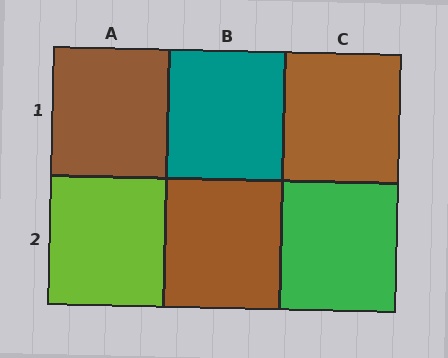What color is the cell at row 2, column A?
Lime.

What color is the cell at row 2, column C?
Green.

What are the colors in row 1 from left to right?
Brown, teal, brown.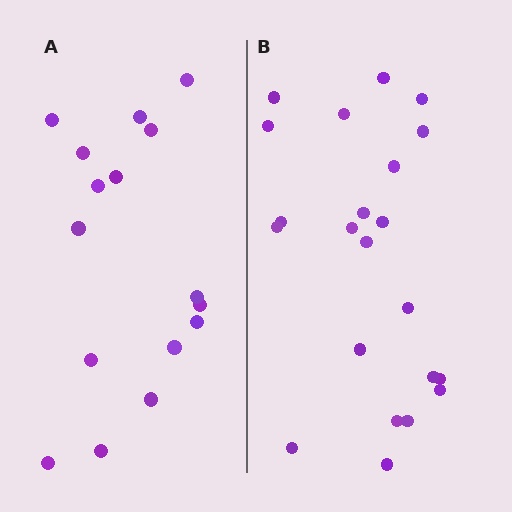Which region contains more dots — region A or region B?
Region B (the right region) has more dots.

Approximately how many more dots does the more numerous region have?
Region B has about 6 more dots than region A.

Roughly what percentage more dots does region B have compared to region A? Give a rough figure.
About 40% more.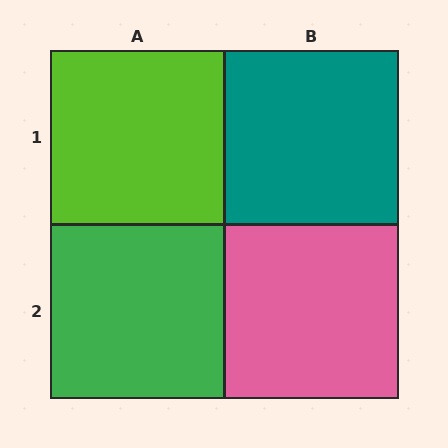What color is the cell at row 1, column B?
Teal.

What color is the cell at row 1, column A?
Lime.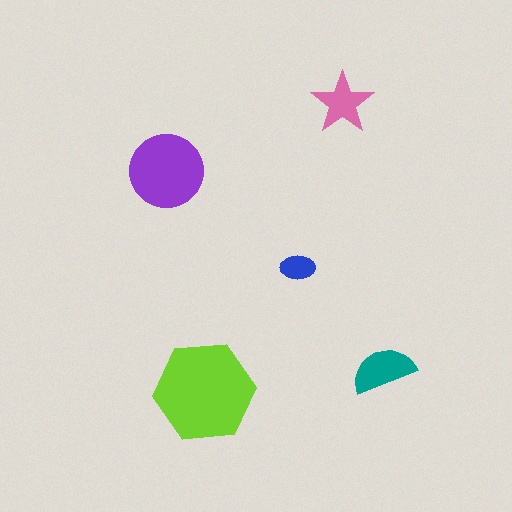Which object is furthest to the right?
The teal semicircle is rightmost.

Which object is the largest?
The lime hexagon.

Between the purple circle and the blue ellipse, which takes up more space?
The purple circle.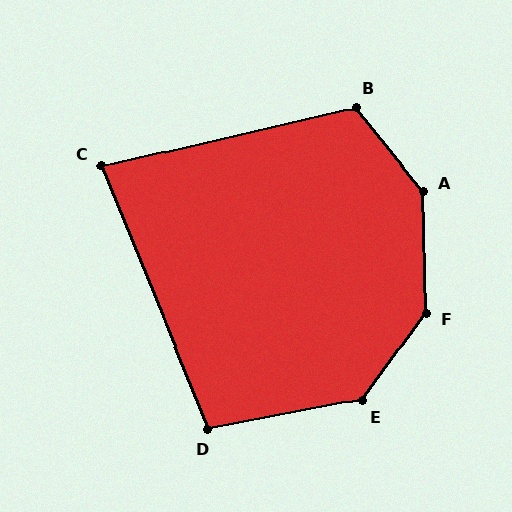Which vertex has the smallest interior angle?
C, at approximately 81 degrees.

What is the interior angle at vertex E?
Approximately 137 degrees (obtuse).